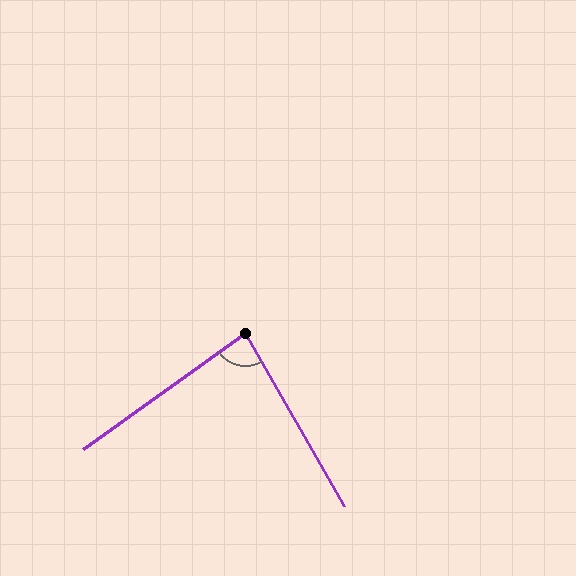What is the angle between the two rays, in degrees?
Approximately 84 degrees.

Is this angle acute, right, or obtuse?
It is acute.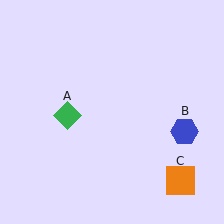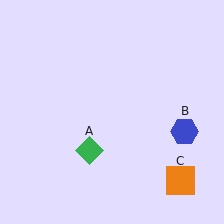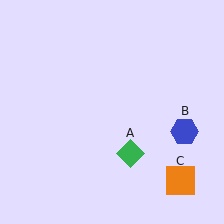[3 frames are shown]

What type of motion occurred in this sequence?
The green diamond (object A) rotated counterclockwise around the center of the scene.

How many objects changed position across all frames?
1 object changed position: green diamond (object A).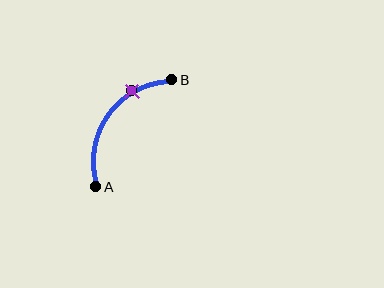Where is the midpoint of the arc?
The arc midpoint is the point on the curve farthest from the straight line joining A and B. It sits above and to the left of that line.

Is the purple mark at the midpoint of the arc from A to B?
No. The purple mark lies on the arc but is closer to endpoint B. The arc midpoint would be at the point on the curve equidistant along the arc from both A and B.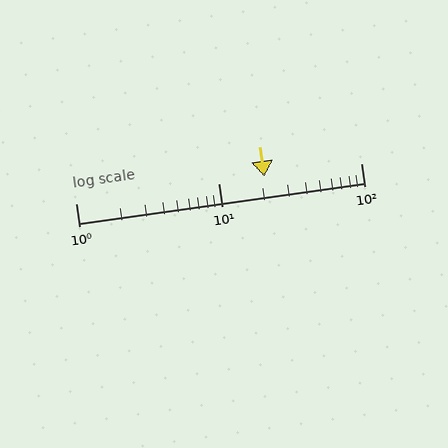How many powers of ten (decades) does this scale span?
The scale spans 2 decades, from 1 to 100.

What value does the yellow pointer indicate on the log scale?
The pointer indicates approximately 21.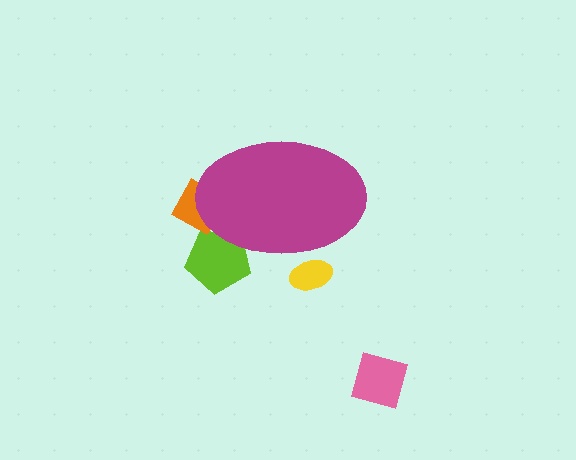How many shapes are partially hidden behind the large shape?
3 shapes are partially hidden.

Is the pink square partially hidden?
No, the pink square is fully visible.